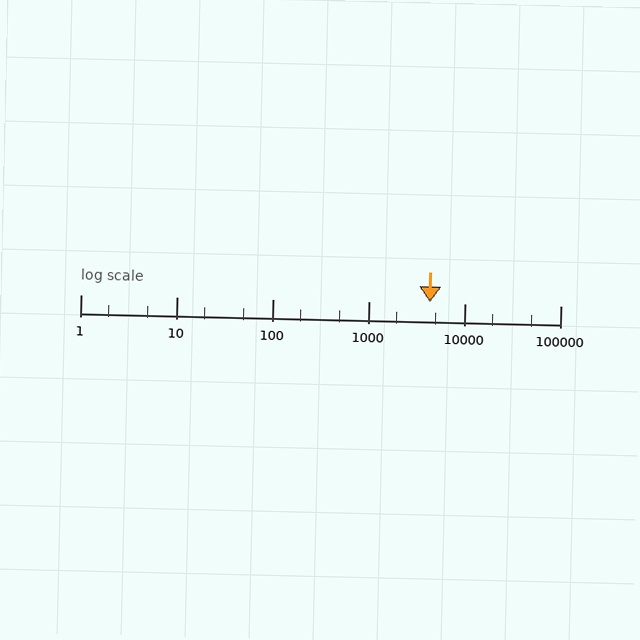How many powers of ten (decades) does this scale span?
The scale spans 5 decades, from 1 to 100000.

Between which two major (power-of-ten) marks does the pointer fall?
The pointer is between 1000 and 10000.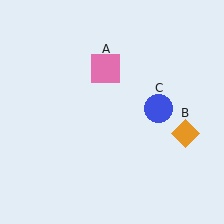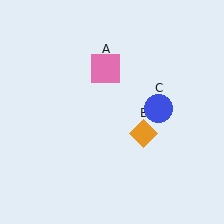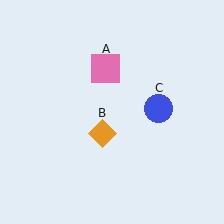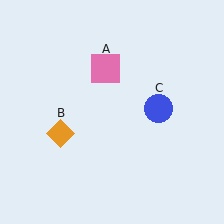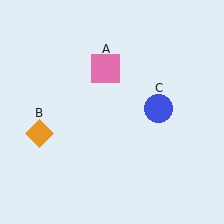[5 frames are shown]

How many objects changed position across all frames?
1 object changed position: orange diamond (object B).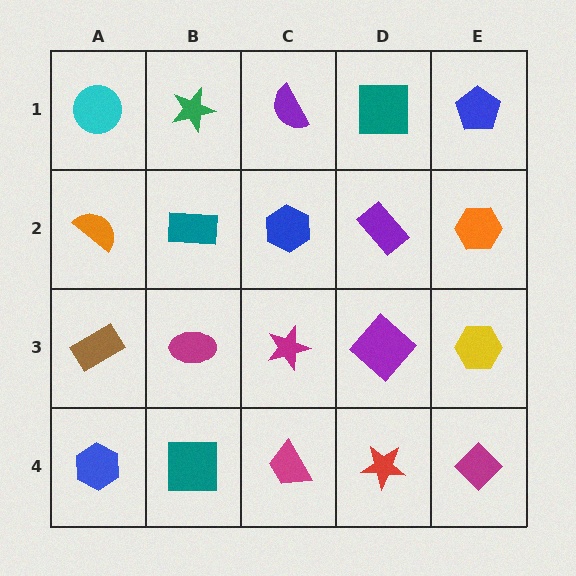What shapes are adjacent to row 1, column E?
An orange hexagon (row 2, column E), a teal square (row 1, column D).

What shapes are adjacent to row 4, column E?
A yellow hexagon (row 3, column E), a red star (row 4, column D).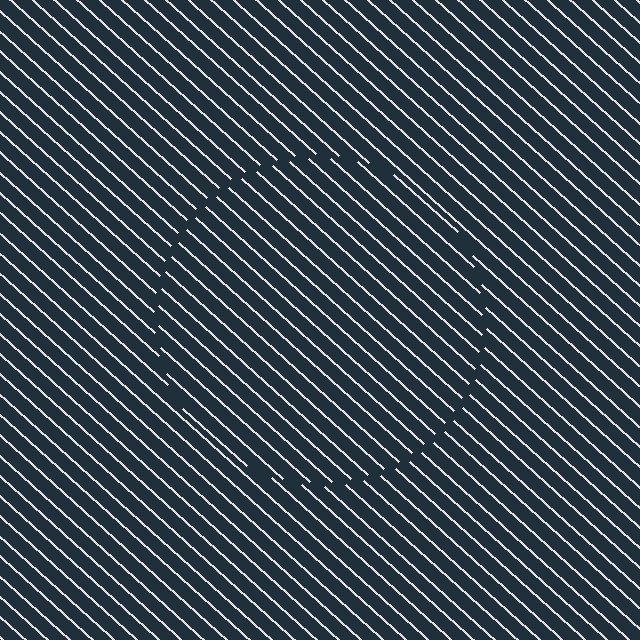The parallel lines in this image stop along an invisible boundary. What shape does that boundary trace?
An illusory circle. The interior of the shape contains the same grating, shifted by half a period — the contour is defined by the phase discontinuity where line-ends from the inner and outer gratings abut.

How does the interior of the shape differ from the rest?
The interior of the shape contains the same grating, shifted by half a period — the contour is defined by the phase discontinuity where line-ends from the inner and outer gratings abut.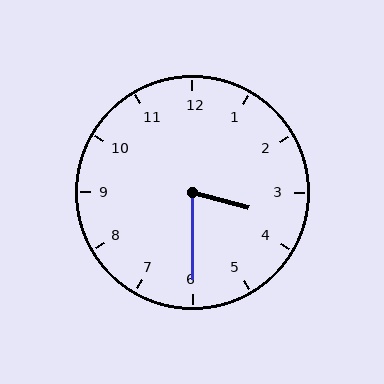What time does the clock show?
3:30.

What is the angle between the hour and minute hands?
Approximately 75 degrees.